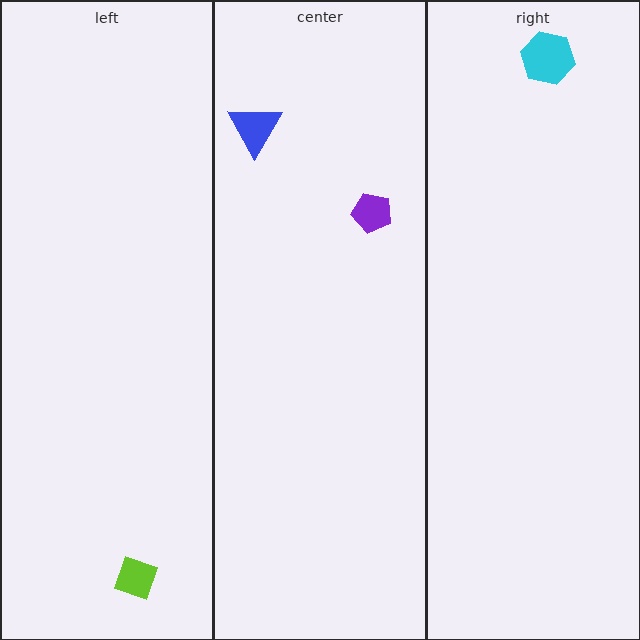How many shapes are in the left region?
1.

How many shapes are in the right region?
1.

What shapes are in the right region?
The cyan hexagon.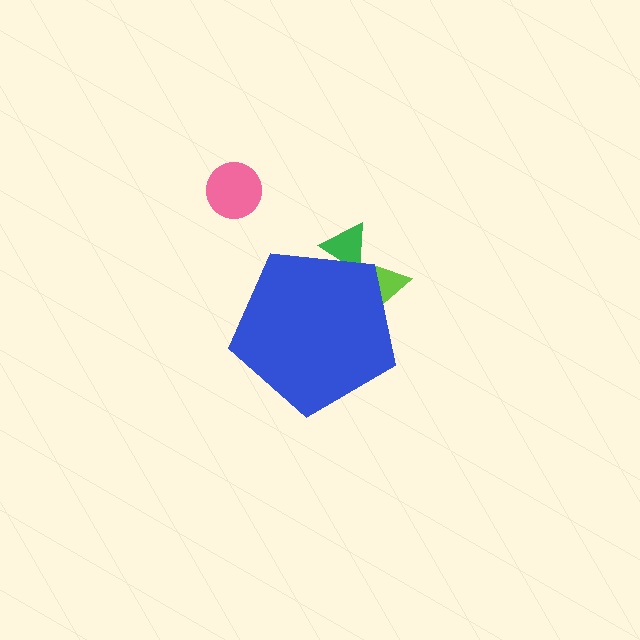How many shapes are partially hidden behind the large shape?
2 shapes are partially hidden.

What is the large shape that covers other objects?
A blue pentagon.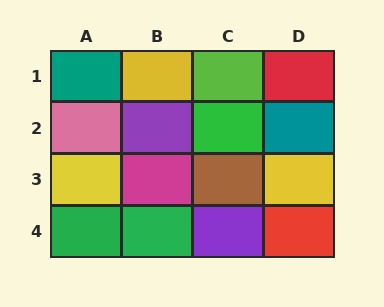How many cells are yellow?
3 cells are yellow.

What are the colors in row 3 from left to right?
Yellow, magenta, brown, yellow.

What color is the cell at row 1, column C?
Lime.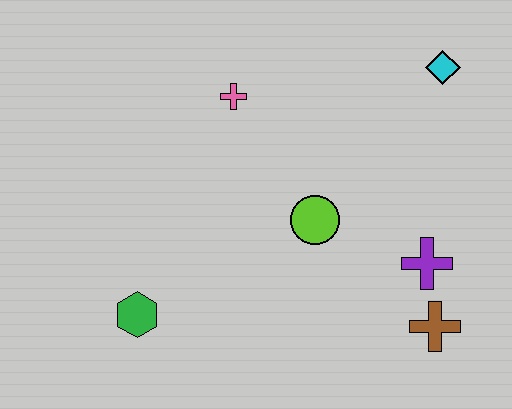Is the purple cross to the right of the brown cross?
No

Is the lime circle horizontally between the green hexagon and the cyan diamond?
Yes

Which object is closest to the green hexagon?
The lime circle is closest to the green hexagon.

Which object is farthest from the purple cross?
The green hexagon is farthest from the purple cross.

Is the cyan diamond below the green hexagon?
No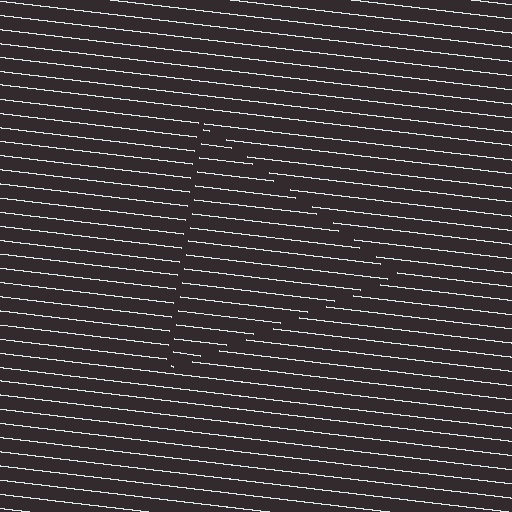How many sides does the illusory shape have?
3 sides — the line-ends trace a triangle.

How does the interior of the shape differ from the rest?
The interior of the shape contains the same grating, shifted by half a period — the contour is defined by the phase discontinuity where line-ends from the inner and outer gratings abut.